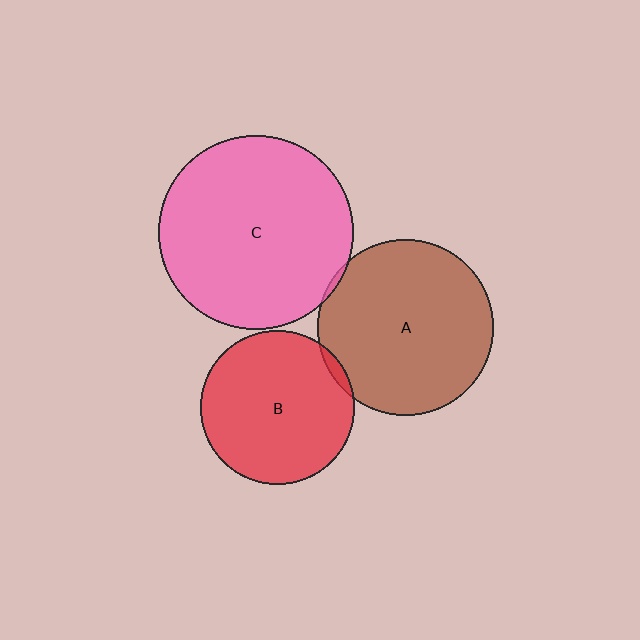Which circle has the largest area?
Circle C (pink).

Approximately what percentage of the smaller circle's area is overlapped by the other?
Approximately 5%.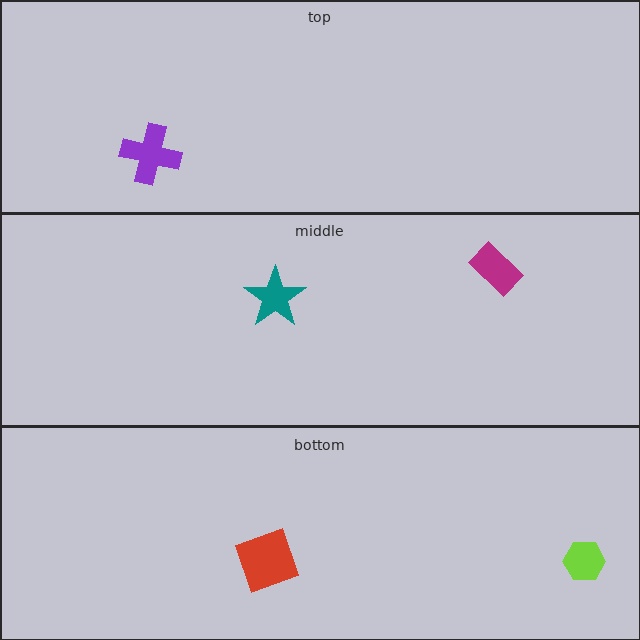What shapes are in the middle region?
The magenta rectangle, the teal star.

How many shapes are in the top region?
1.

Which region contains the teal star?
The middle region.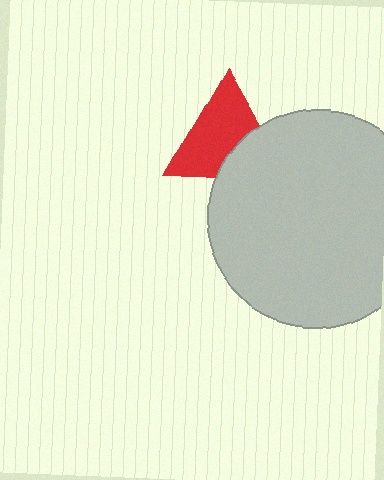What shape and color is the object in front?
The object in front is a light gray circle.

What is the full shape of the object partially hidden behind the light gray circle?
The partially hidden object is a red triangle.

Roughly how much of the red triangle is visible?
Most of it is visible (roughly 68%).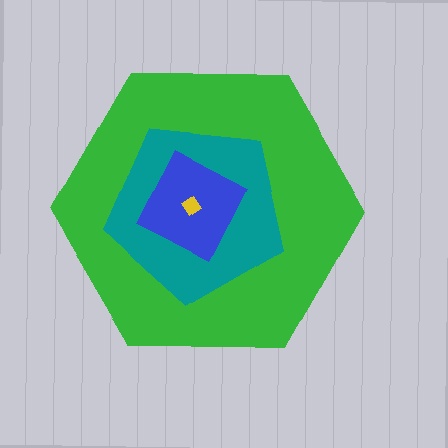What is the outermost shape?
The green hexagon.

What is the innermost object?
The yellow diamond.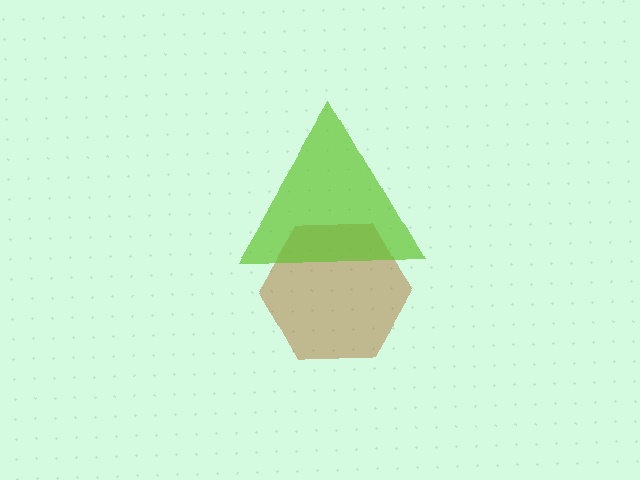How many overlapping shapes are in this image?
There are 2 overlapping shapes in the image.